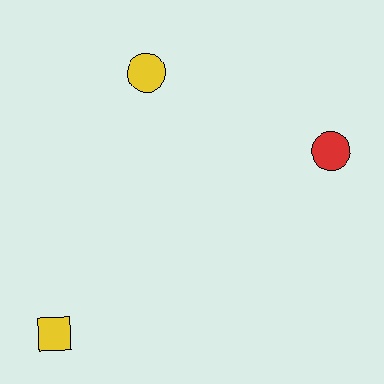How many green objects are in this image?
There are no green objects.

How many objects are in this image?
There are 3 objects.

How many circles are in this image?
There are 2 circles.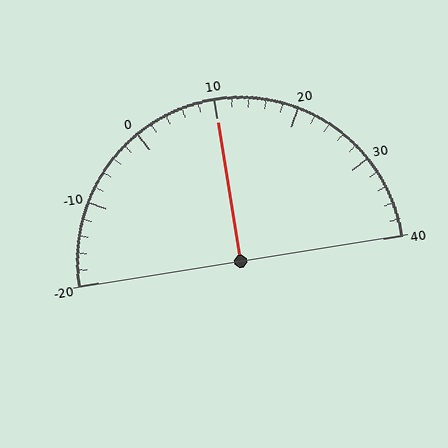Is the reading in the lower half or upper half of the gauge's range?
The reading is in the upper half of the range (-20 to 40).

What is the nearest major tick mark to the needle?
The nearest major tick mark is 10.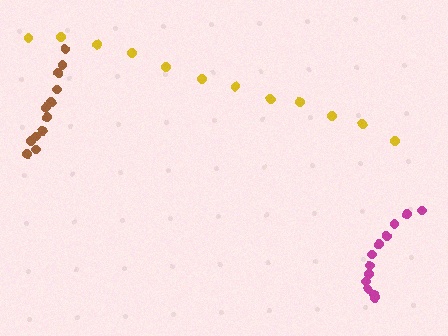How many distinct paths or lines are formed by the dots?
There are 3 distinct paths.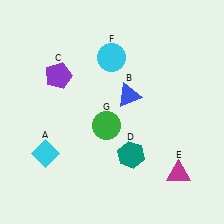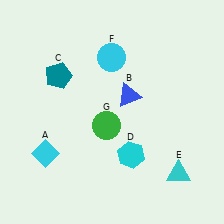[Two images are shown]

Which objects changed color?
C changed from purple to teal. D changed from teal to cyan. E changed from magenta to cyan.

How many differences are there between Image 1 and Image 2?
There are 3 differences between the two images.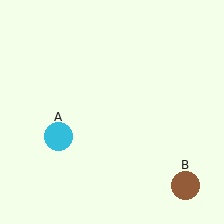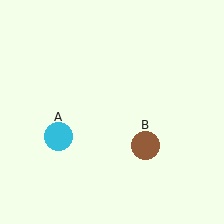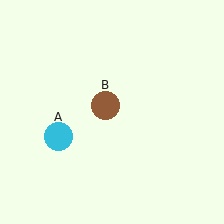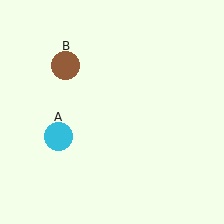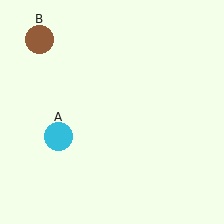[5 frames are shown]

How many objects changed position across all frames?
1 object changed position: brown circle (object B).